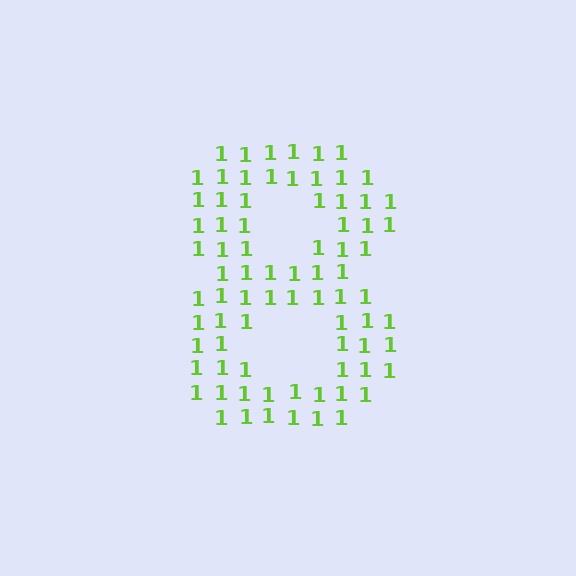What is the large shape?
The large shape is the digit 8.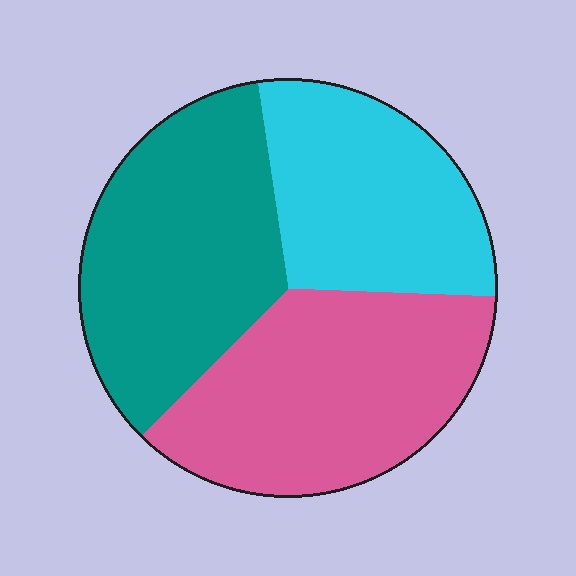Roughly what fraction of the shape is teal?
Teal covers roughly 35% of the shape.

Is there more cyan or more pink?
Pink.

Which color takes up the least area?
Cyan, at roughly 30%.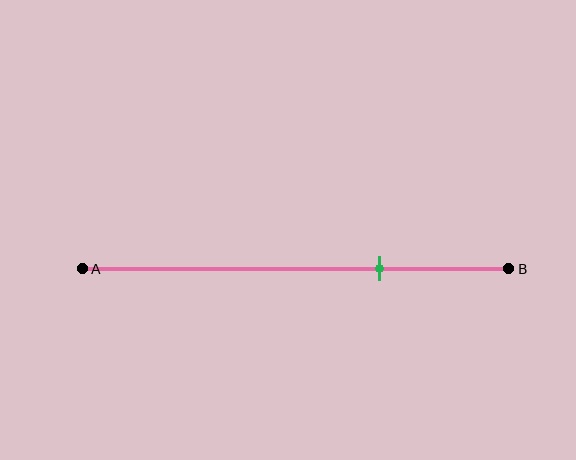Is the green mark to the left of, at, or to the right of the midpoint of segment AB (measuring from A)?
The green mark is to the right of the midpoint of segment AB.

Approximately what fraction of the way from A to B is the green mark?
The green mark is approximately 70% of the way from A to B.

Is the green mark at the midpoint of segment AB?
No, the mark is at about 70% from A, not at the 50% midpoint.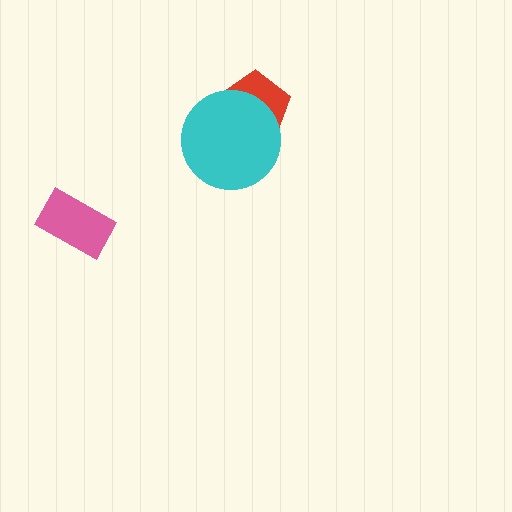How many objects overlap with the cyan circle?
1 object overlaps with the cyan circle.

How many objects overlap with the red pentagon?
1 object overlaps with the red pentagon.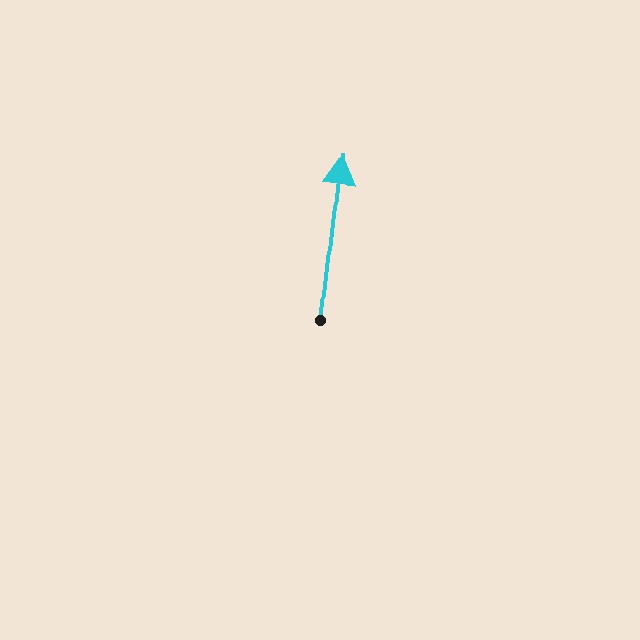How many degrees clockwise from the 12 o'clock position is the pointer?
Approximately 7 degrees.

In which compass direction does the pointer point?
North.